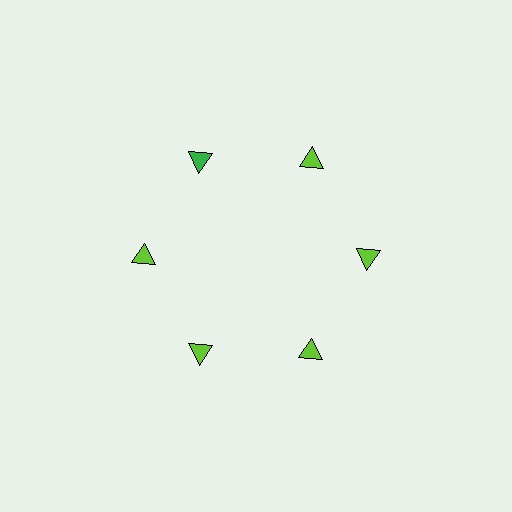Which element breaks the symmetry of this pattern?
The green triangle at roughly the 11 o'clock position breaks the symmetry. All other shapes are lime triangles.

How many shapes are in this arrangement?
There are 6 shapes arranged in a ring pattern.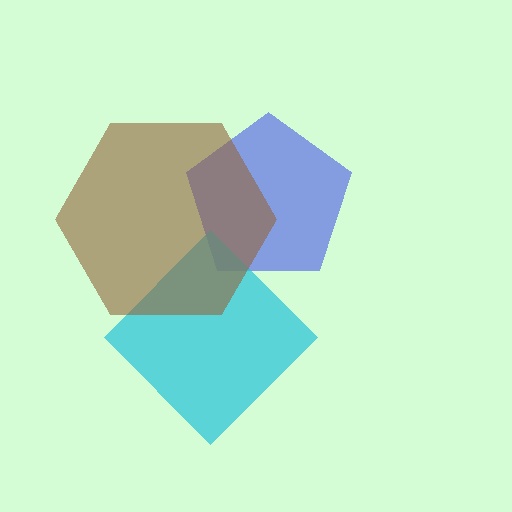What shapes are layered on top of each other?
The layered shapes are: a blue pentagon, a cyan diamond, a brown hexagon.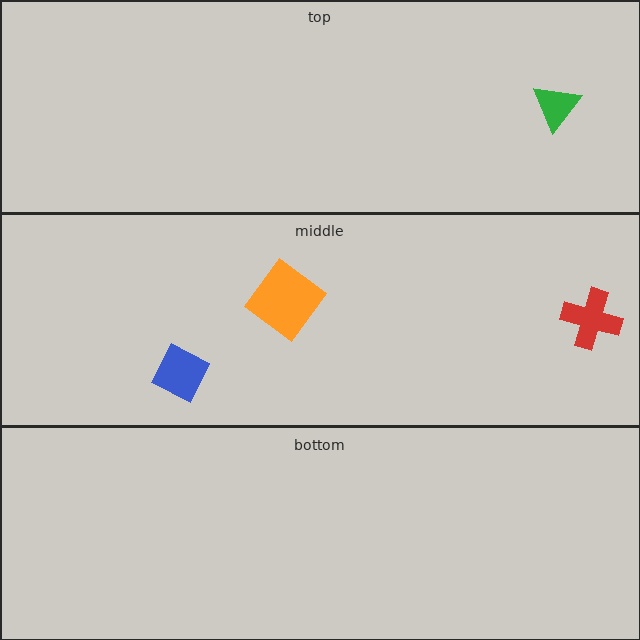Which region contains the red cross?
The middle region.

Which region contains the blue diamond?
The middle region.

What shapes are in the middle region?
The red cross, the blue diamond, the orange diamond.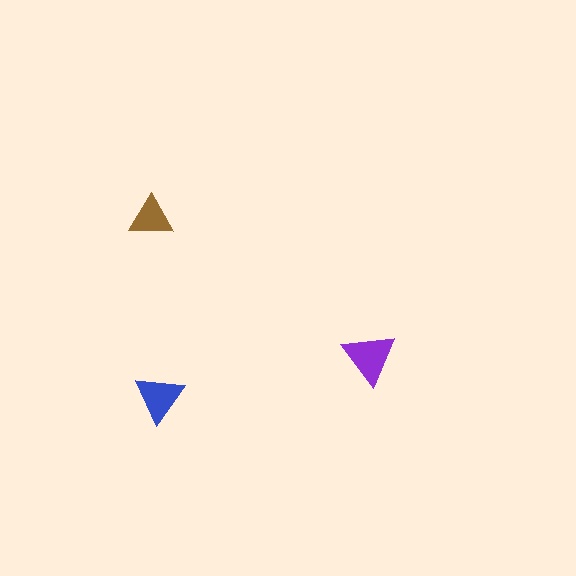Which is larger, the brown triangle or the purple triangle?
The purple one.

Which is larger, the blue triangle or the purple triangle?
The purple one.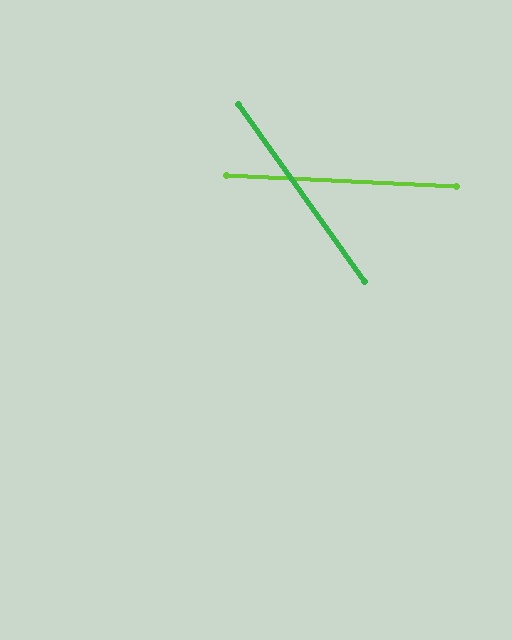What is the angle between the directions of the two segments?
Approximately 52 degrees.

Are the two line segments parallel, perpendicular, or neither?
Neither parallel nor perpendicular — they differ by about 52°.